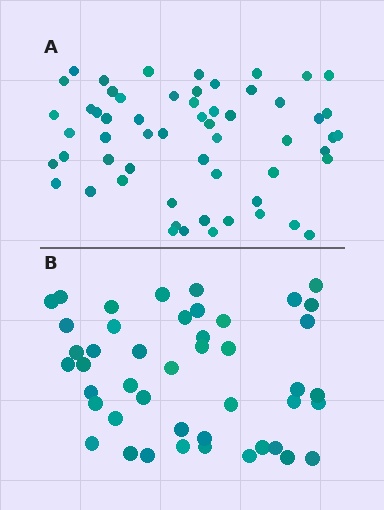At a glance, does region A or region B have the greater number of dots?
Region A (the top region) has more dots.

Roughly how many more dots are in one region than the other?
Region A has approximately 15 more dots than region B.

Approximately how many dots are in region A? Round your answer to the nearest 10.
About 60 dots. (The exact count is 58, which rounds to 60.)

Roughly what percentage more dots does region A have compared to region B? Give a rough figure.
About 30% more.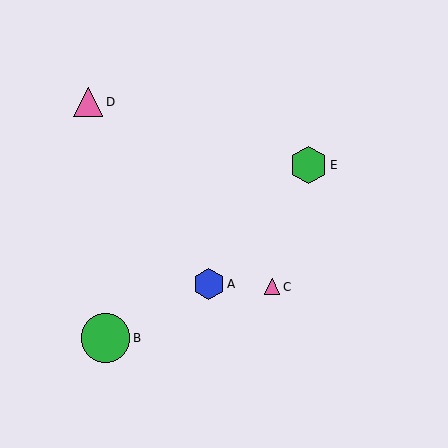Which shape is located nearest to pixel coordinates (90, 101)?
The pink triangle (labeled D) at (88, 102) is nearest to that location.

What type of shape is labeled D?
Shape D is a pink triangle.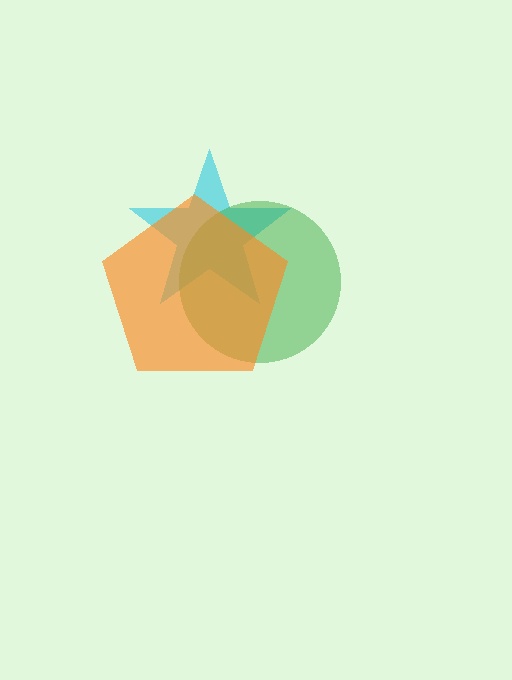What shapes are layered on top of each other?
The layered shapes are: a cyan star, a green circle, an orange pentagon.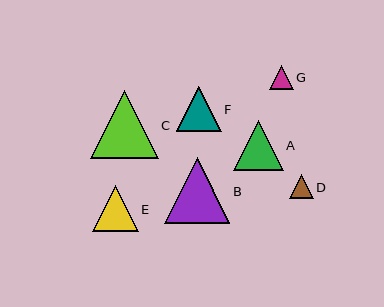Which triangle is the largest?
Triangle C is the largest with a size of approximately 67 pixels.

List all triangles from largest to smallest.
From largest to smallest: C, B, A, E, F, D, G.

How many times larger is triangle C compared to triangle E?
Triangle C is approximately 1.5 times the size of triangle E.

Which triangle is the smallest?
Triangle G is the smallest with a size of approximately 23 pixels.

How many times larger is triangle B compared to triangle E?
Triangle B is approximately 1.4 times the size of triangle E.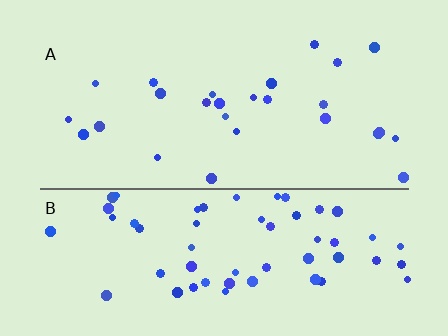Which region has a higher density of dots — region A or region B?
B (the bottom).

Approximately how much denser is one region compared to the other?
Approximately 2.3× — region B over region A.